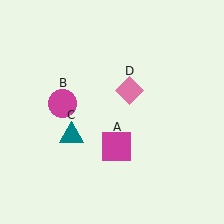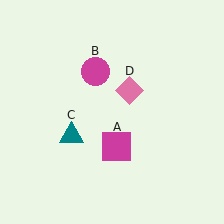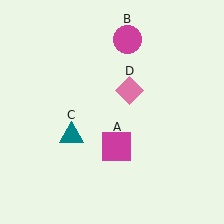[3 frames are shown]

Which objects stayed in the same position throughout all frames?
Magenta square (object A) and teal triangle (object C) and pink diamond (object D) remained stationary.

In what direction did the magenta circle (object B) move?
The magenta circle (object B) moved up and to the right.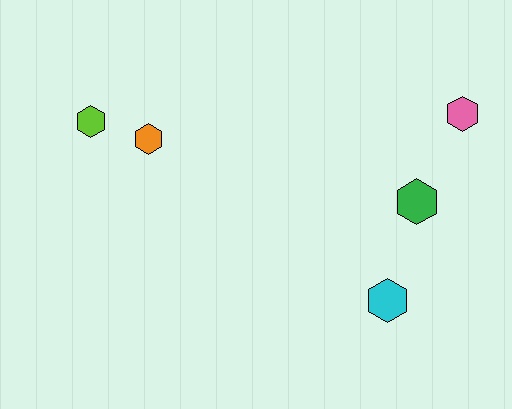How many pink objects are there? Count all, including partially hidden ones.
There is 1 pink object.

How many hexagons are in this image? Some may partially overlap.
There are 5 hexagons.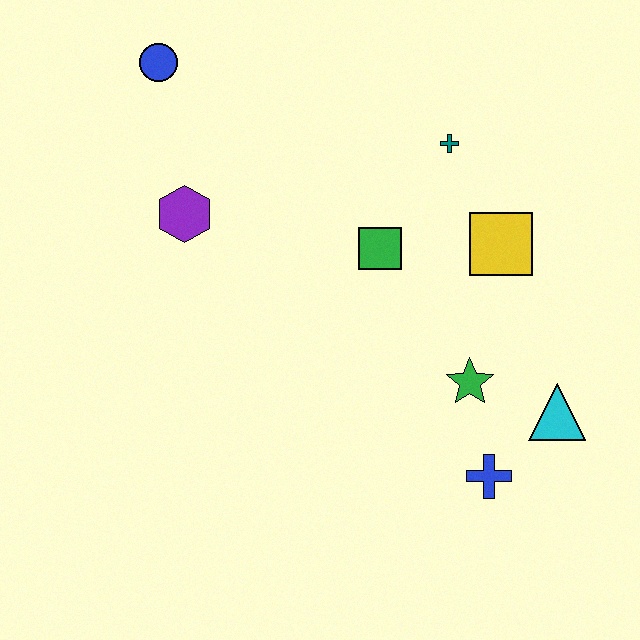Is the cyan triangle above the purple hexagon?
No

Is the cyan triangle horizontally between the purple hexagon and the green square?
No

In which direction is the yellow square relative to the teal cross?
The yellow square is below the teal cross.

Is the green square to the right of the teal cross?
No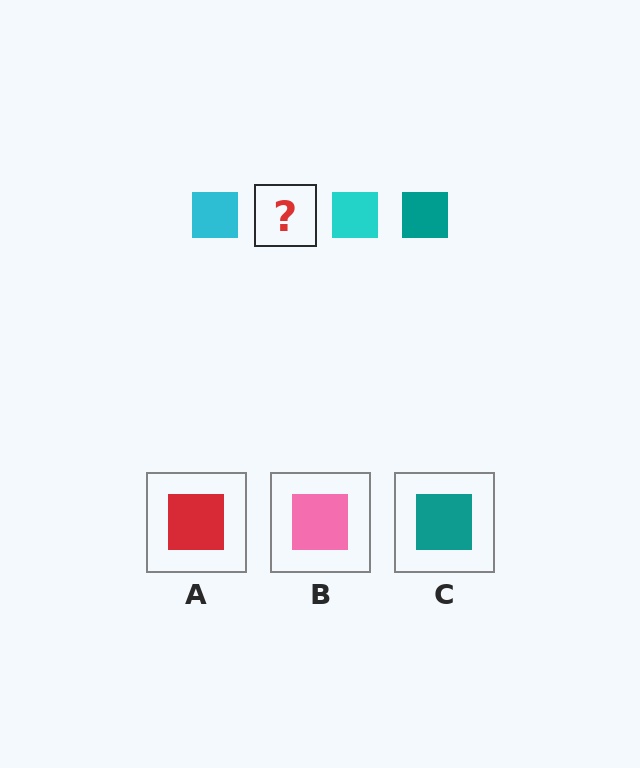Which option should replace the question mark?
Option C.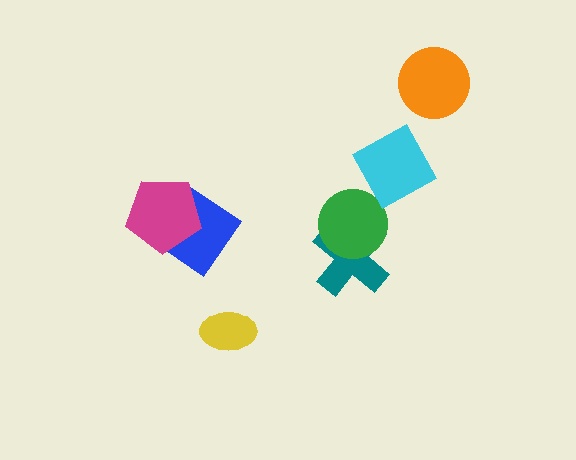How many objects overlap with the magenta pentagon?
1 object overlaps with the magenta pentagon.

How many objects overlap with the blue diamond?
1 object overlaps with the blue diamond.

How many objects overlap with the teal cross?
1 object overlaps with the teal cross.